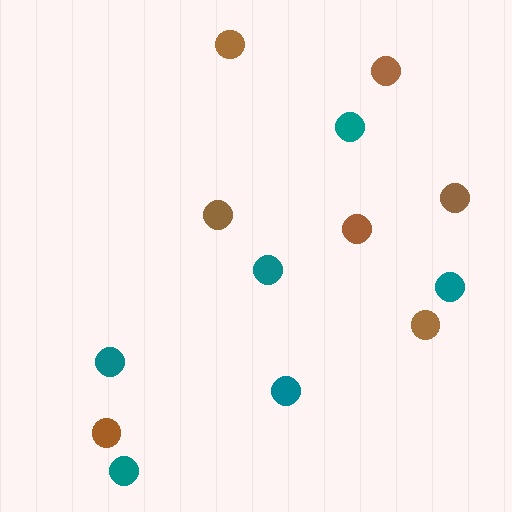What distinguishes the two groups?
There are 2 groups: one group of brown circles (7) and one group of teal circles (6).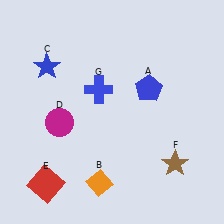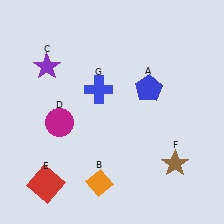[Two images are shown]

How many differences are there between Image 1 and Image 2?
There is 1 difference between the two images.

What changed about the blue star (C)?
In Image 1, C is blue. In Image 2, it changed to purple.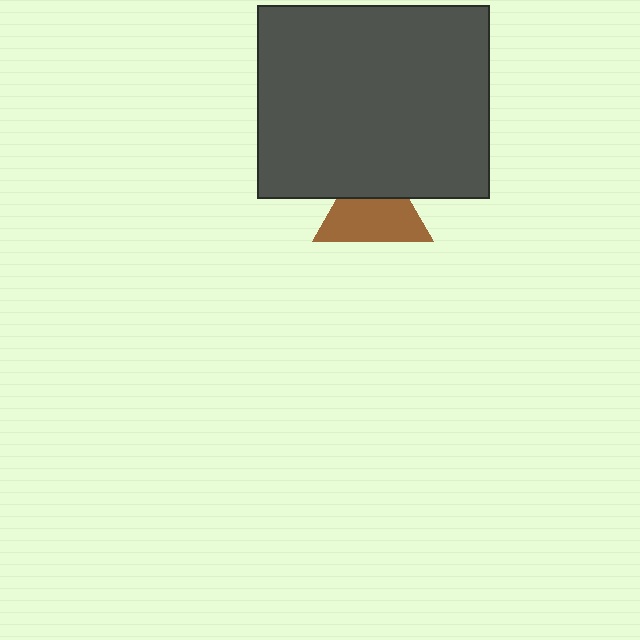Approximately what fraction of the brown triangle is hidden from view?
Roughly 36% of the brown triangle is hidden behind the dark gray rectangle.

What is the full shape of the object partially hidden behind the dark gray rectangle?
The partially hidden object is a brown triangle.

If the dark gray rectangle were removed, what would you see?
You would see the complete brown triangle.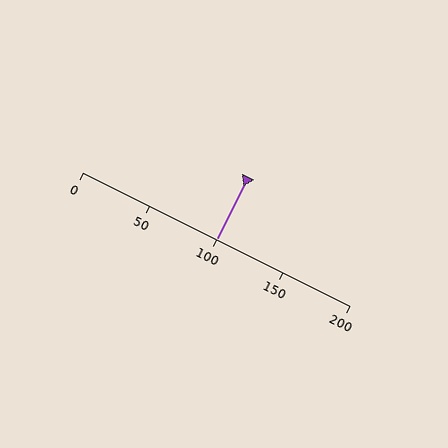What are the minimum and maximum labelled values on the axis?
The axis runs from 0 to 200.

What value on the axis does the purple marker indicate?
The marker indicates approximately 100.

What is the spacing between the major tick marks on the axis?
The major ticks are spaced 50 apart.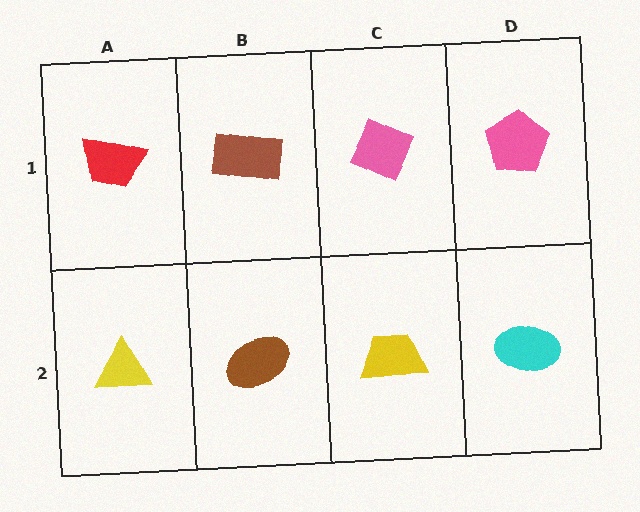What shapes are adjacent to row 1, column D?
A cyan ellipse (row 2, column D), a pink diamond (row 1, column C).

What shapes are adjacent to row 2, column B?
A brown rectangle (row 1, column B), a yellow triangle (row 2, column A), a yellow trapezoid (row 2, column C).